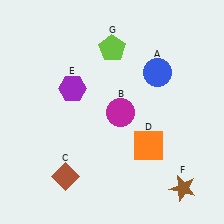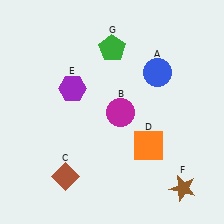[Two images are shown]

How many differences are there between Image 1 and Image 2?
There is 1 difference between the two images.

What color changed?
The pentagon (G) changed from lime in Image 1 to green in Image 2.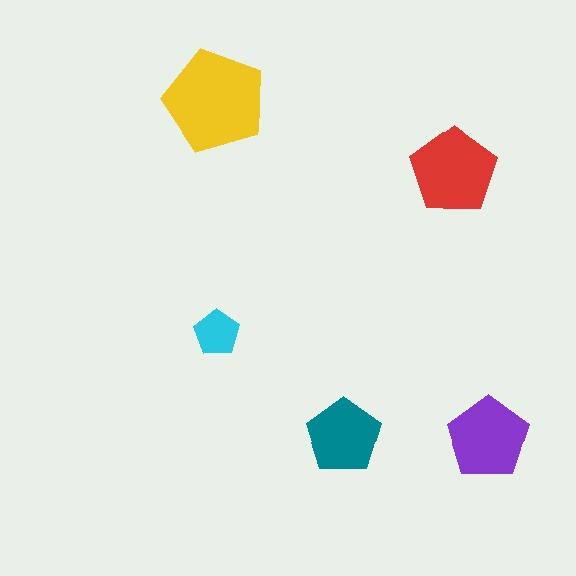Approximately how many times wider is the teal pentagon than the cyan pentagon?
About 1.5 times wider.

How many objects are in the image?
There are 5 objects in the image.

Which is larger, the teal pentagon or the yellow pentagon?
The yellow one.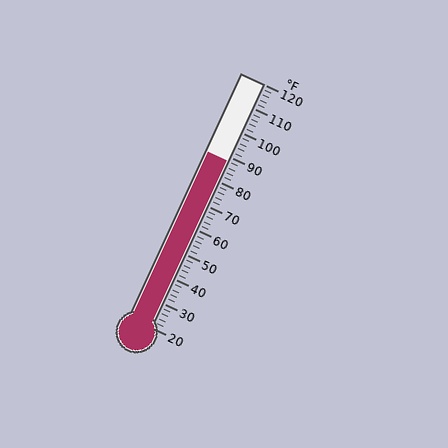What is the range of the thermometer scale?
The thermometer scale ranges from 20°F to 120°F.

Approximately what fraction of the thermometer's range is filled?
The thermometer is filled to approximately 70% of its range.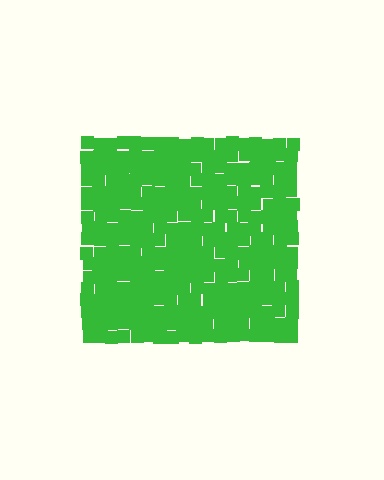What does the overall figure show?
The overall figure shows a square.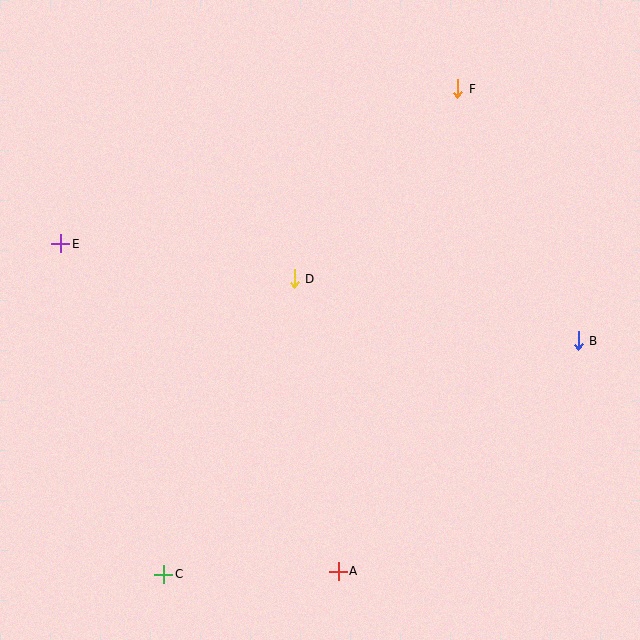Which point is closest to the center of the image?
Point D at (294, 279) is closest to the center.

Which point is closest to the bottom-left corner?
Point C is closest to the bottom-left corner.